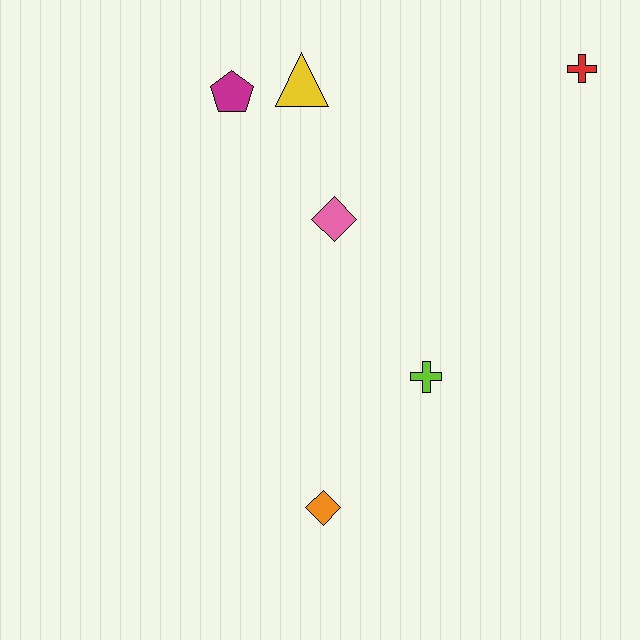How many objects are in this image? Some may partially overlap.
There are 6 objects.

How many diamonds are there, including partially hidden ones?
There are 2 diamonds.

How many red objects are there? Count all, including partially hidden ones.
There is 1 red object.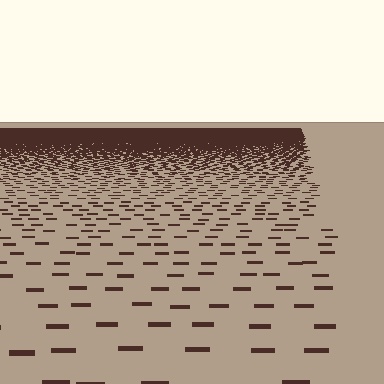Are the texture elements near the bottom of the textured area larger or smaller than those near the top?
Larger. Near the bottom, elements are closer to the viewer and appear at a bigger on-screen size.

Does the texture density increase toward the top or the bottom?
Density increases toward the top.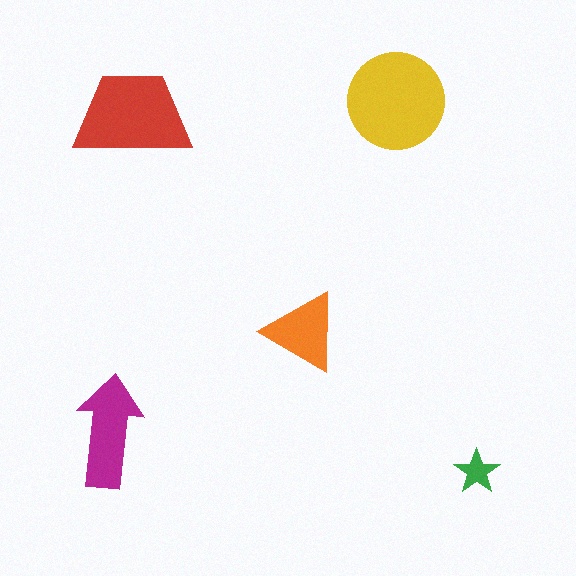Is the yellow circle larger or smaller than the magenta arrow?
Larger.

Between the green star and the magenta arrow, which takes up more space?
The magenta arrow.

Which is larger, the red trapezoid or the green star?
The red trapezoid.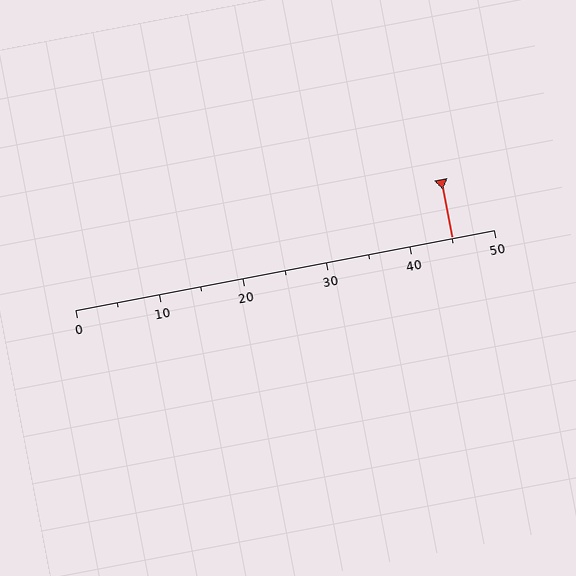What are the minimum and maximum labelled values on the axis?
The axis runs from 0 to 50.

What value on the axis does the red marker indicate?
The marker indicates approximately 45.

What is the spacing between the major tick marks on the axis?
The major ticks are spaced 10 apart.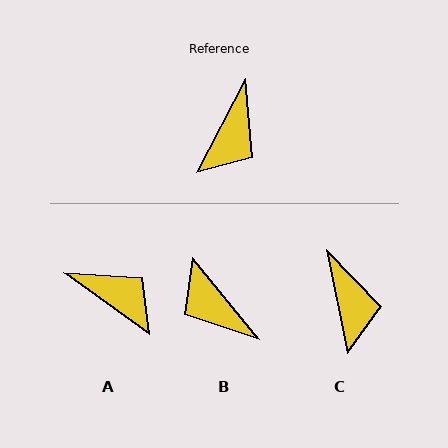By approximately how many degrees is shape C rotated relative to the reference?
Approximately 39 degrees counter-clockwise.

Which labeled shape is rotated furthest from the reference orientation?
B, about 113 degrees away.